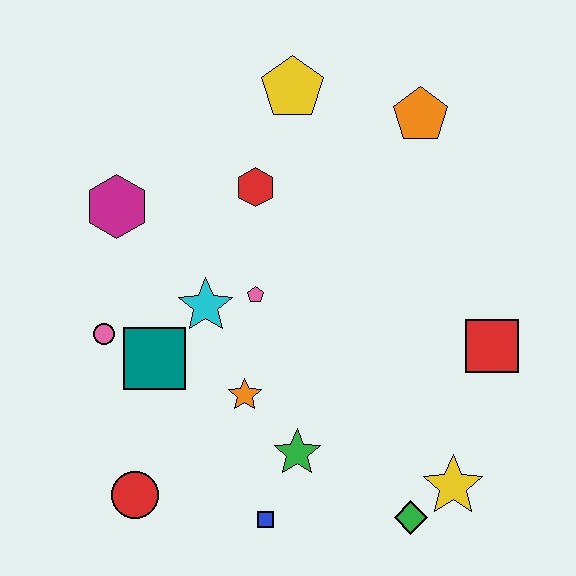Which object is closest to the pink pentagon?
The cyan star is closest to the pink pentagon.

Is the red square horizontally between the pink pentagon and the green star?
No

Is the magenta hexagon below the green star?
No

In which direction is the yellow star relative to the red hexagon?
The yellow star is below the red hexagon.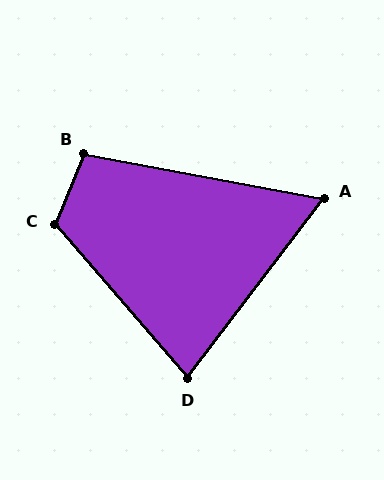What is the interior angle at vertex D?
Approximately 78 degrees (acute).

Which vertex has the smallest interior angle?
A, at approximately 63 degrees.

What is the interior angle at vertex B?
Approximately 102 degrees (obtuse).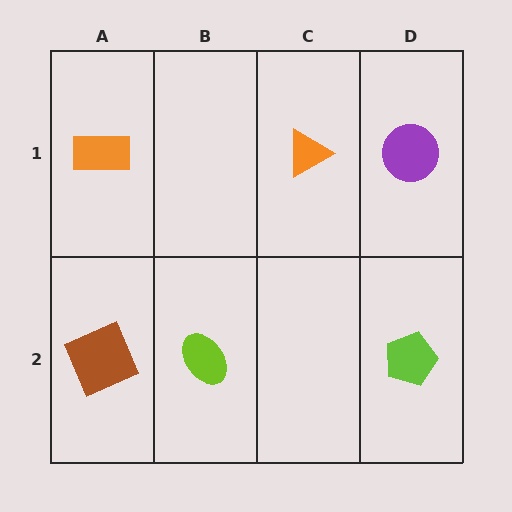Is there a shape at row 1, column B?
No, that cell is empty.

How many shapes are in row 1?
3 shapes.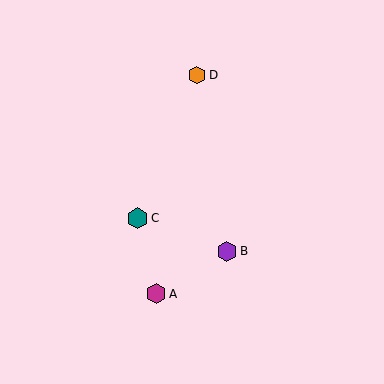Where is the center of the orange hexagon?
The center of the orange hexagon is at (197, 75).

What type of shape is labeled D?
Shape D is an orange hexagon.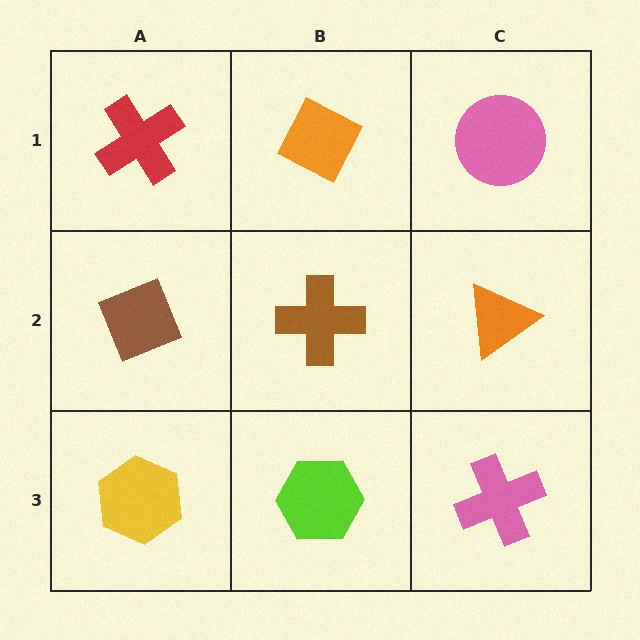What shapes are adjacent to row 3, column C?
An orange triangle (row 2, column C), a lime hexagon (row 3, column B).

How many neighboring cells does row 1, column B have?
3.